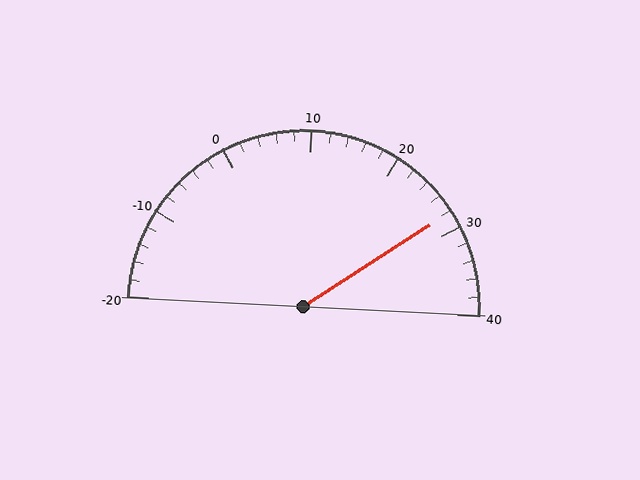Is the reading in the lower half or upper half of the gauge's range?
The reading is in the upper half of the range (-20 to 40).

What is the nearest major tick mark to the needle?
The nearest major tick mark is 30.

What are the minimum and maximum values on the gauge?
The gauge ranges from -20 to 40.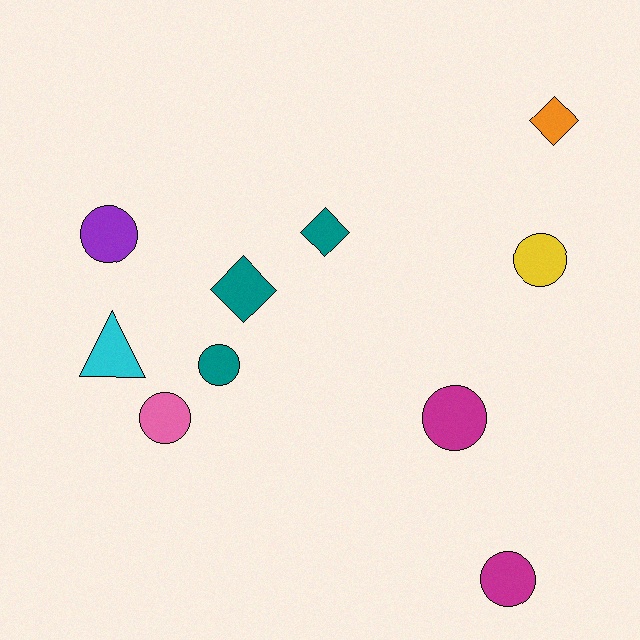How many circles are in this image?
There are 6 circles.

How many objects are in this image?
There are 10 objects.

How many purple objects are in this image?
There is 1 purple object.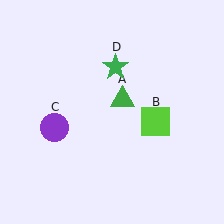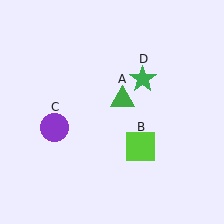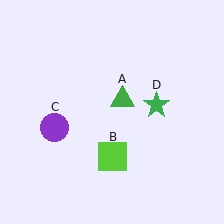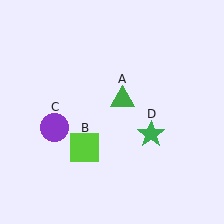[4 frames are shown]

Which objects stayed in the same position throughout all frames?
Green triangle (object A) and purple circle (object C) remained stationary.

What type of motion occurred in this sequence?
The lime square (object B), green star (object D) rotated clockwise around the center of the scene.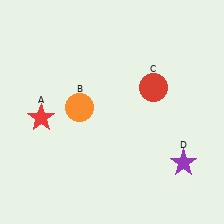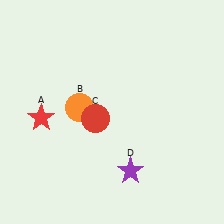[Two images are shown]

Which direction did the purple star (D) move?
The purple star (D) moved left.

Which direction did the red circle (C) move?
The red circle (C) moved left.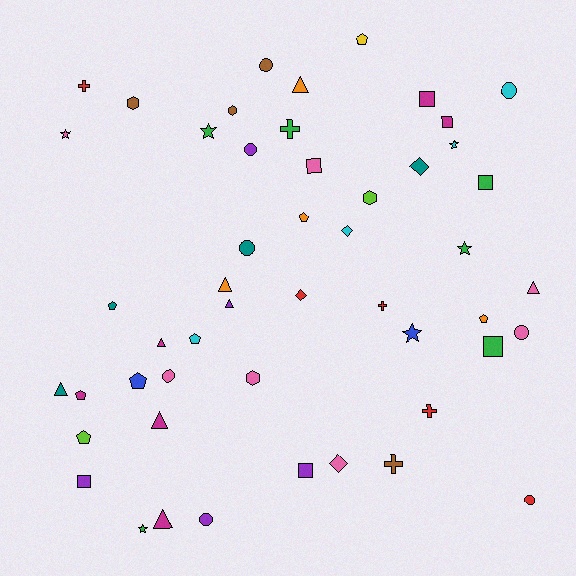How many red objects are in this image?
There are 5 red objects.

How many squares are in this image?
There are 7 squares.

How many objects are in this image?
There are 50 objects.